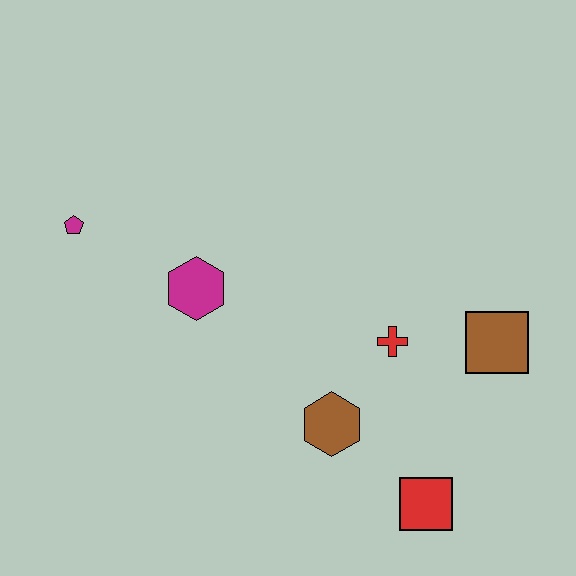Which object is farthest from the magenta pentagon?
The red square is farthest from the magenta pentagon.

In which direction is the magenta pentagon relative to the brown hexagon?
The magenta pentagon is to the left of the brown hexagon.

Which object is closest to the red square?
The brown hexagon is closest to the red square.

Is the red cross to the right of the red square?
No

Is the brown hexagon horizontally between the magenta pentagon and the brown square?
Yes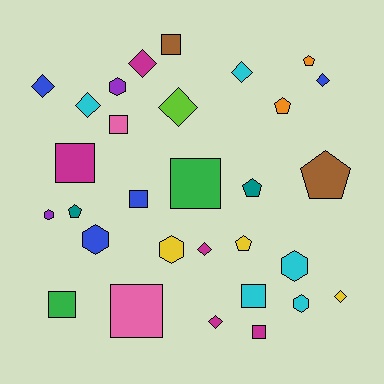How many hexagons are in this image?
There are 6 hexagons.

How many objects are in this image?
There are 30 objects.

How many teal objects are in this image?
There are 2 teal objects.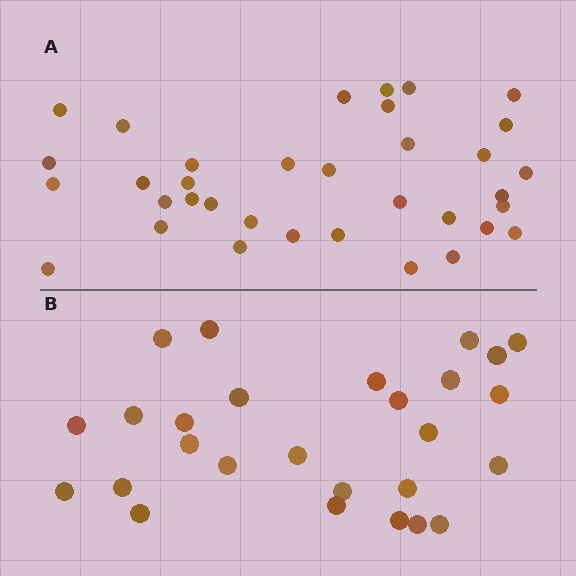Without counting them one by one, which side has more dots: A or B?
Region A (the top region) has more dots.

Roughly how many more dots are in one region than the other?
Region A has roughly 8 or so more dots than region B.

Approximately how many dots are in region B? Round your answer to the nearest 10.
About 30 dots. (The exact count is 27, which rounds to 30.)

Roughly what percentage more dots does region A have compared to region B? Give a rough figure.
About 30% more.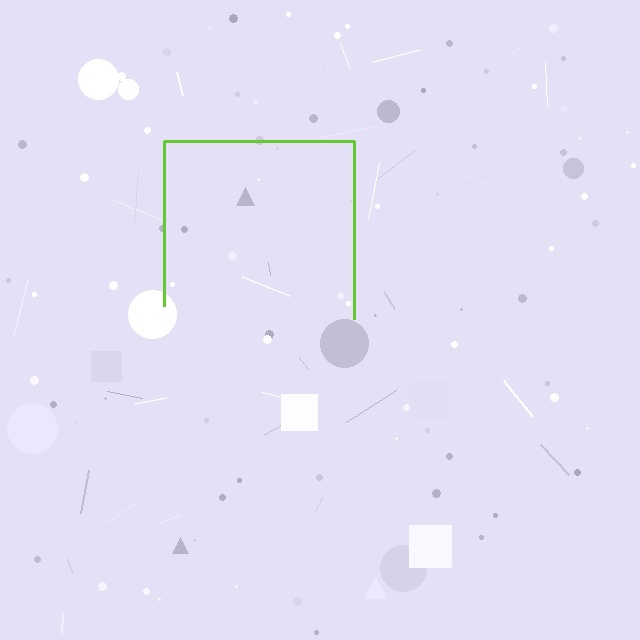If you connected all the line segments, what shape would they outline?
They would outline a square.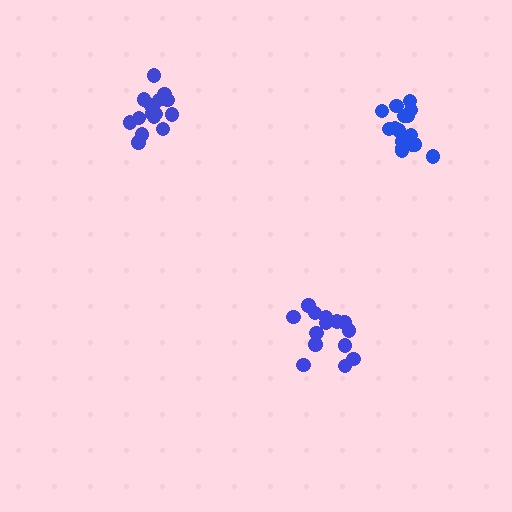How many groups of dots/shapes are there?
There are 3 groups.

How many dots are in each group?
Group 1: 16 dots, Group 2: 14 dots, Group 3: 16 dots (46 total).